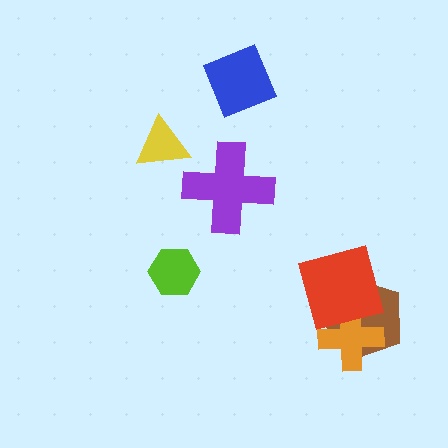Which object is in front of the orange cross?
The red square is in front of the orange cross.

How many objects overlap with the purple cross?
0 objects overlap with the purple cross.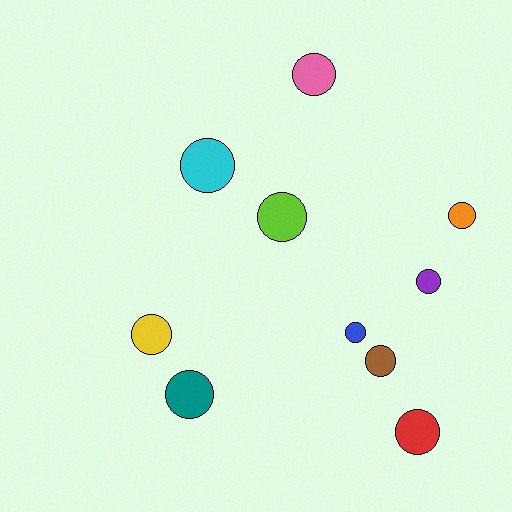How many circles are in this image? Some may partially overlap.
There are 10 circles.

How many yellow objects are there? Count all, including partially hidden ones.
There is 1 yellow object.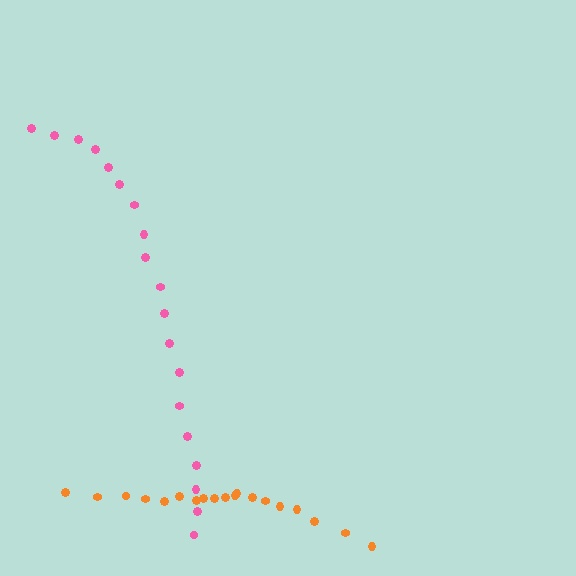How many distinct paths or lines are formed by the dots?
There are 2 distinct paths.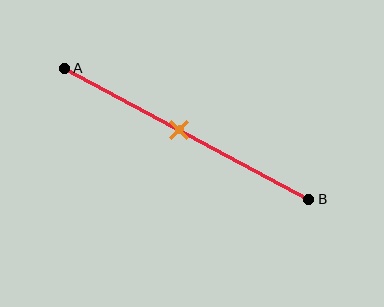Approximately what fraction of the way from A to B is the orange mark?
The orange mark is approximately 45% of the way from A to B.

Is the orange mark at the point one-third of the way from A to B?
No, the mark is at about 45% from A, not at the 33% one-third point.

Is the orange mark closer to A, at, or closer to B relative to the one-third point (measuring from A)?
The orange mark is closer to point B than the one-third point of segment AB.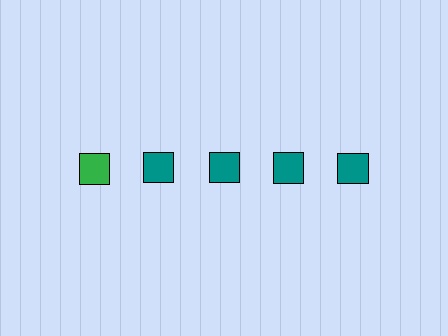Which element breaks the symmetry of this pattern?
The green square in the top row, leftmost column breaks the symmetry. All other shapes are teal squares.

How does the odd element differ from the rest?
It has a different color: green instead of teal.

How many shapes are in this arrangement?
There are 5 shapes arranged in a grid pattern.